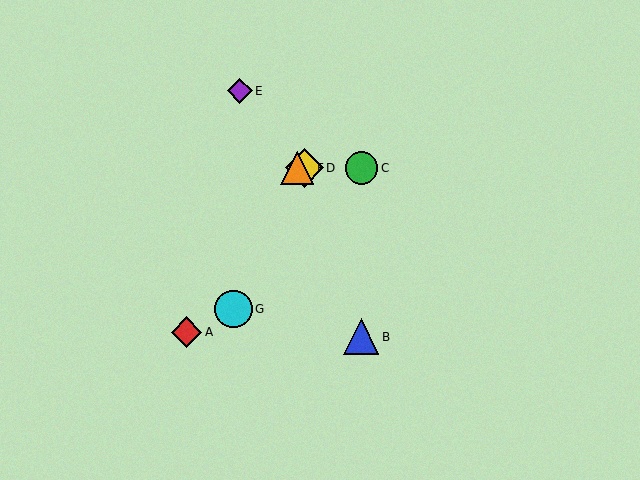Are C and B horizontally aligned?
No, C is at y≈168 and B is at y≈337.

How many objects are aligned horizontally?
3 objects (C, D, F) are aligned horizontally.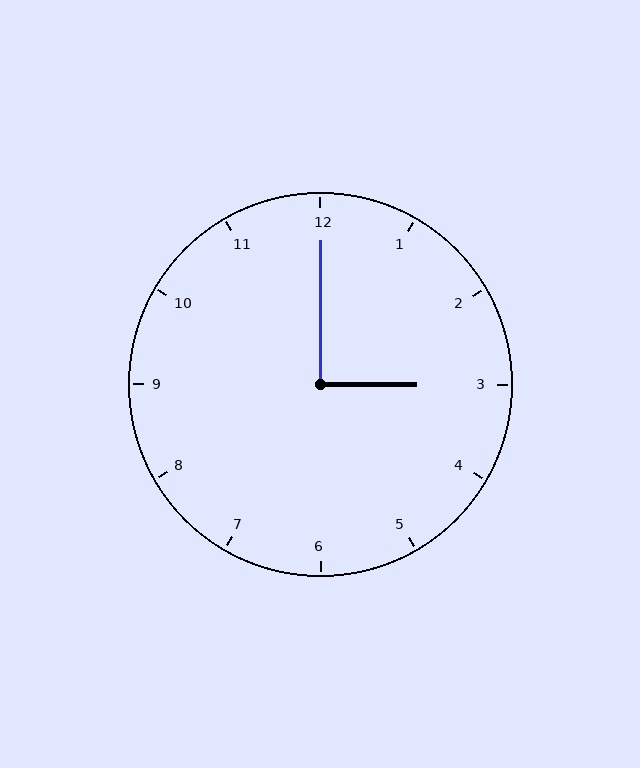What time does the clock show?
3:00.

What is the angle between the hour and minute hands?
Approximately 90 degrees.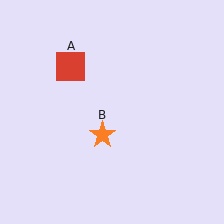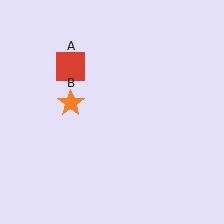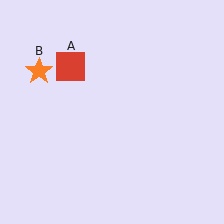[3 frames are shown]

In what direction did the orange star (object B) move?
The orange star (object B) moved up and to the left.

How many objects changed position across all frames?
1 object changed position: orange star (object B).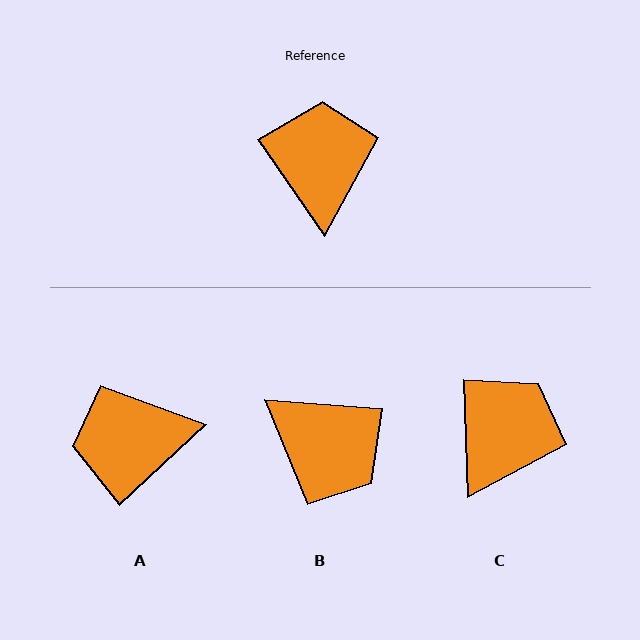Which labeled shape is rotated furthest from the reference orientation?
B, about 129 degrees away.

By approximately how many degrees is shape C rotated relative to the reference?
Approximately 33 degrees clockwise.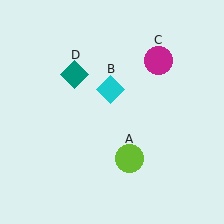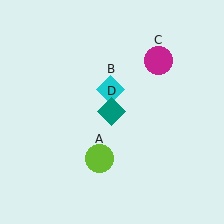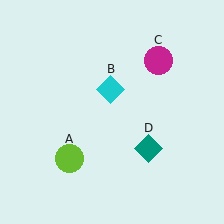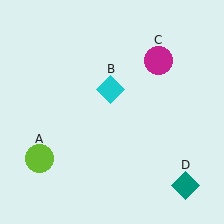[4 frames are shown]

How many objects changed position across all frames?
2 objects changed position: lime circle (object A), teal diamond (object D).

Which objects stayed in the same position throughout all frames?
Cyan diamond (object B) and magenta circle (object C) remained stationary.